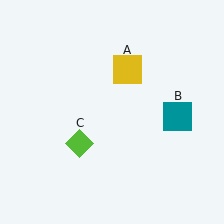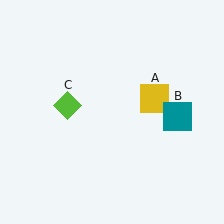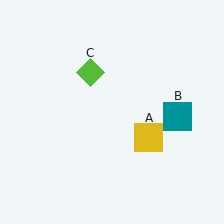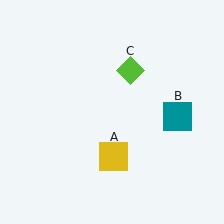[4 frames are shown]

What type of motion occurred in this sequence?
The yellow square (object A), lime diamond (object C) rotated clockwise around the center of the scene.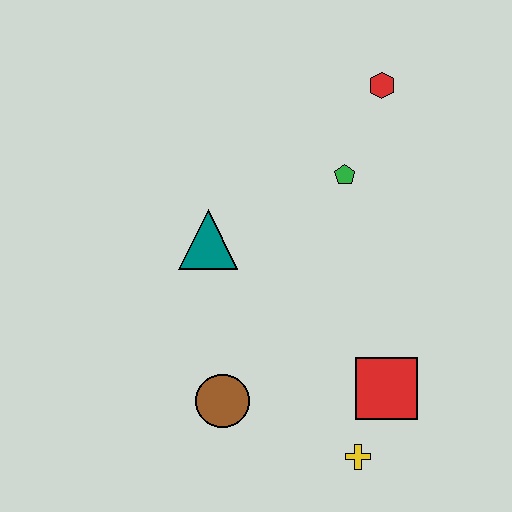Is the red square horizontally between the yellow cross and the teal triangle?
No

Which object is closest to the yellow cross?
The red square is closest to the yellow cross.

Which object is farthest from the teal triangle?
The yellow cross is farthest from the teal triangle.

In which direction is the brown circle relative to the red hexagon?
The brown circle is below the red hexagon.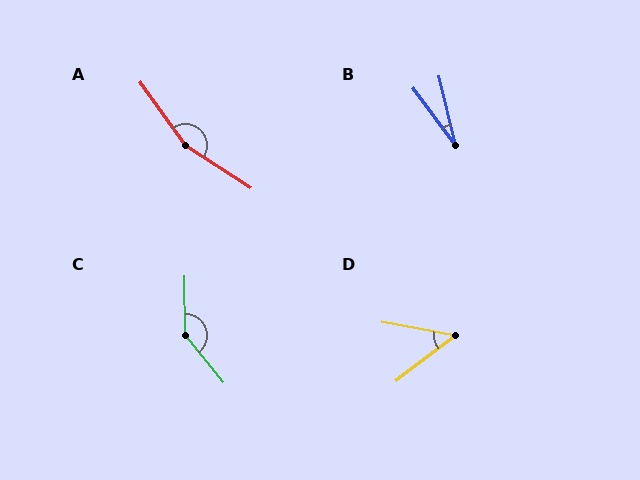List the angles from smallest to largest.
B (23°), D (48°), C (142°), A (159°).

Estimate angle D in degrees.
Approximately 48 degrees.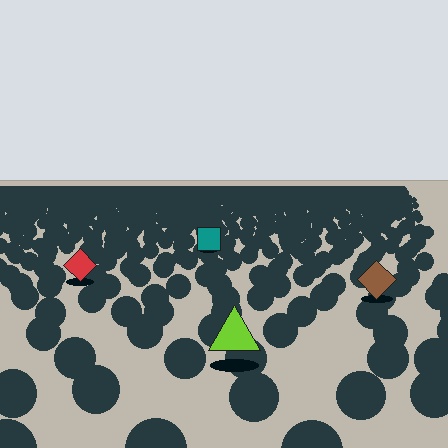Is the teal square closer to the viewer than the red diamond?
No. The red diamond is closer — you can tell from the texture gradient: the ground texture is coarser near it.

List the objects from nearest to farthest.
From nearest to farthest: the lime triangle, the brown diamond, the red diamond, the teal square.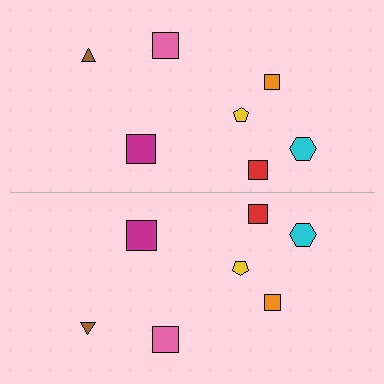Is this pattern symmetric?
Yes, this pattern has bilateral (reflection) symmetry.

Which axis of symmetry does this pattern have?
The pattern has a horizontal axis of symmetry running through the center of the image.